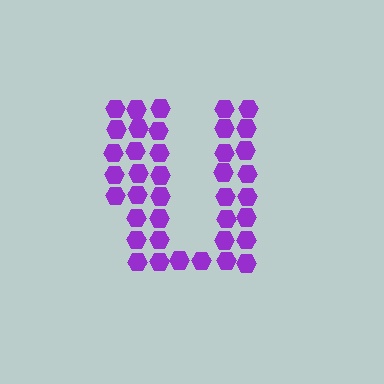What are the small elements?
The small elements are hexagons.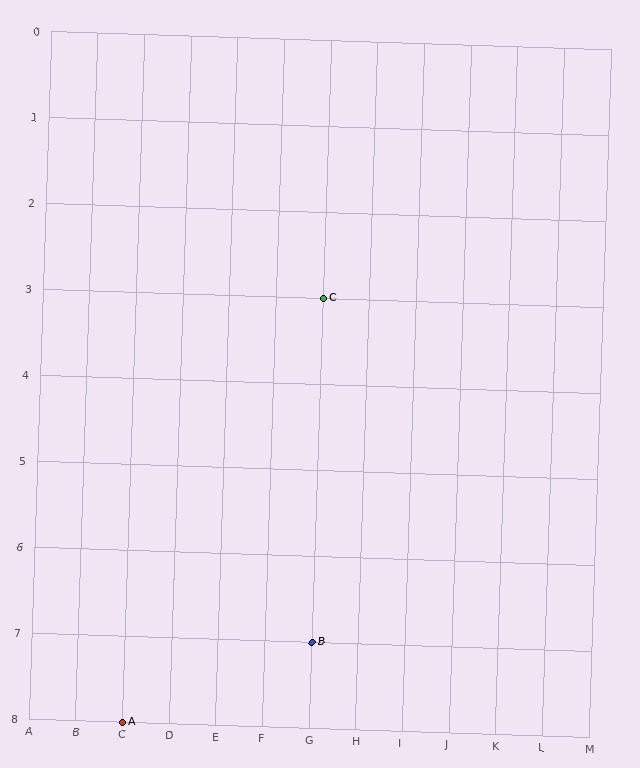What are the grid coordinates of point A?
Point A is at grid coordinates (C, 8).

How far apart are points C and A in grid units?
Points C and A are 4 columns and 5 rows apart (about 6.4 grid units diagonally).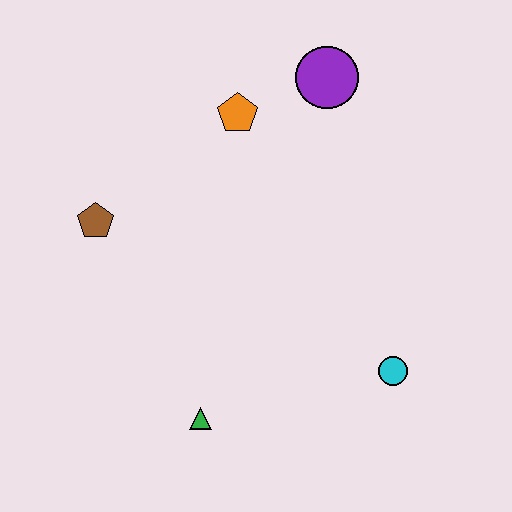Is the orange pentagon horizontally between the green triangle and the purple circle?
Yes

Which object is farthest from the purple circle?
The green triangle is farthest from the purple circle.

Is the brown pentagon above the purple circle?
No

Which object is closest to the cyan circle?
The green triangle is closest to the cyan circle.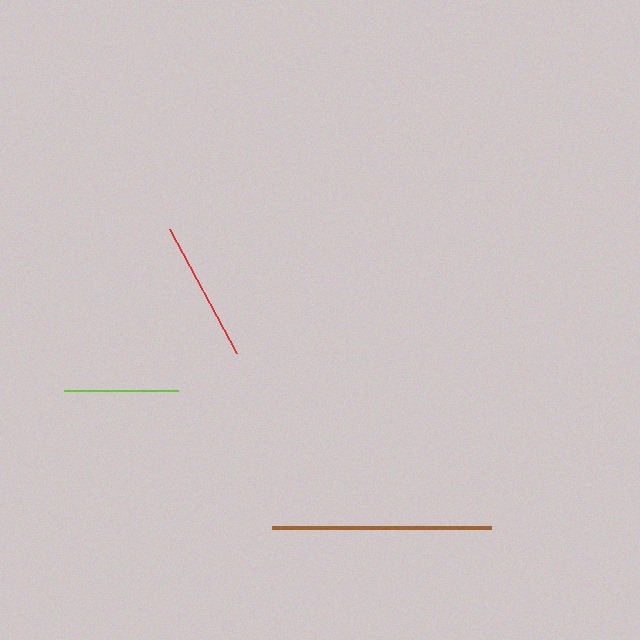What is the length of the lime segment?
The lime segment is approximately 114 pixels long.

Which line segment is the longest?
The brown line is the longest at approximately 219 pixels.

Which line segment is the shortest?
The lime line is the shortest at approximately 114 pixels.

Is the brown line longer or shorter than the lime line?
The brown line is longer than the lime line.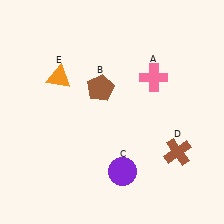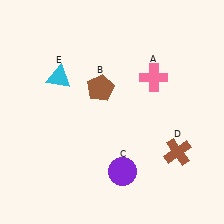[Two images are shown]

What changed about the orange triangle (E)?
In Image 1, E is orange. In Image 2, it changed to cyan.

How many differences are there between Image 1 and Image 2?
There is 1 difference between the two images.